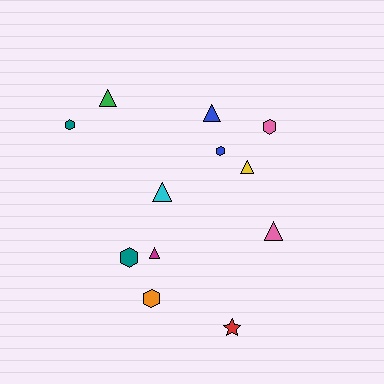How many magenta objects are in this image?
There is 1 magenta object.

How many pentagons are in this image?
There are no pentagons.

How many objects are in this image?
There are 12 objects.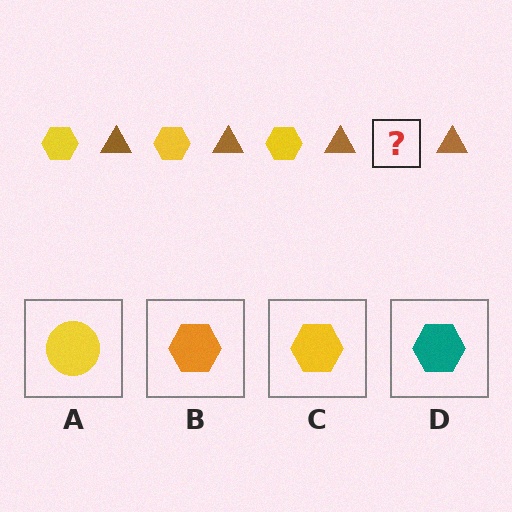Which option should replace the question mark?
Option C.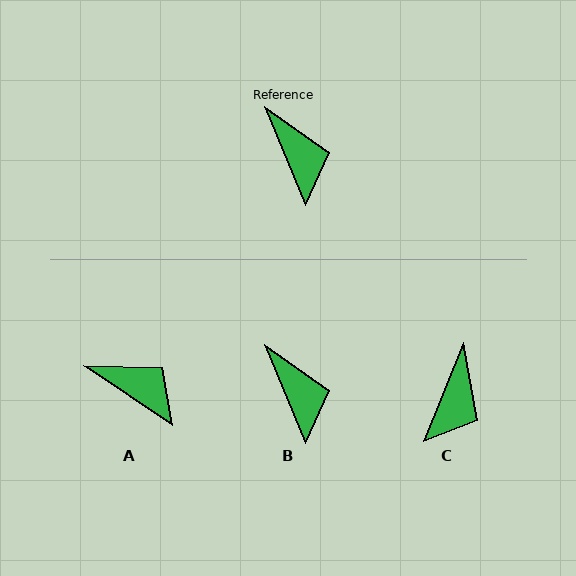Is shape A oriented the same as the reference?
No, it is off by about 34 degrees.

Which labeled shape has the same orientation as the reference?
B.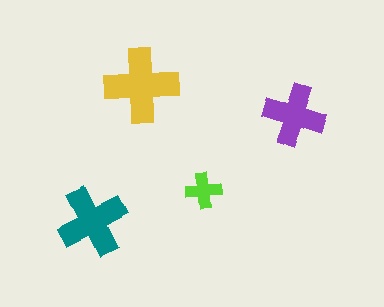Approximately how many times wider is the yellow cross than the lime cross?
About 2 times wider.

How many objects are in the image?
There are 4 objects in the image.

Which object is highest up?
The yellow cross is topmost.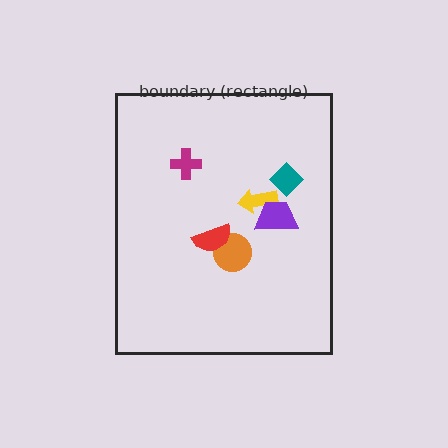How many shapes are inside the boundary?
6 inside, 0 outside.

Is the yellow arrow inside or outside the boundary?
Inside.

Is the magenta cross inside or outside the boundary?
Inside.